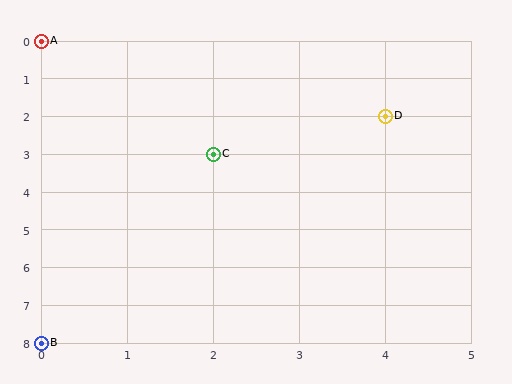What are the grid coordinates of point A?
Point A is at grid coordinates (0, 0).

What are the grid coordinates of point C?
Point C is at grid coordinates (2, 3).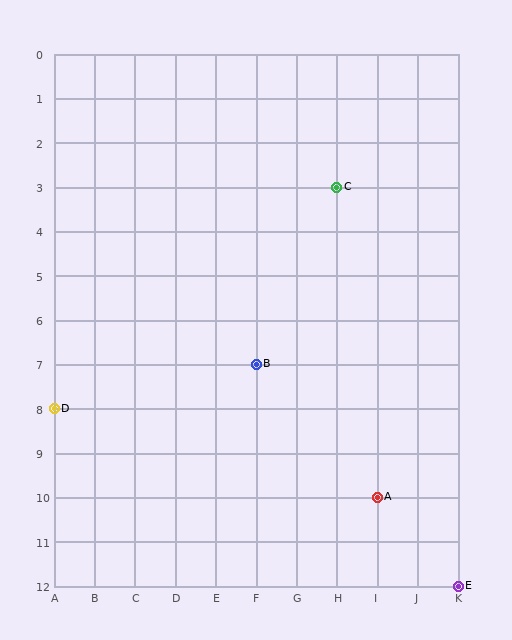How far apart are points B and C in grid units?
Points B and C are 2 columns and 4 rows apart (about 4.5 grid units diagonally).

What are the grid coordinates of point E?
Point E is at grid coordinates (K, 12).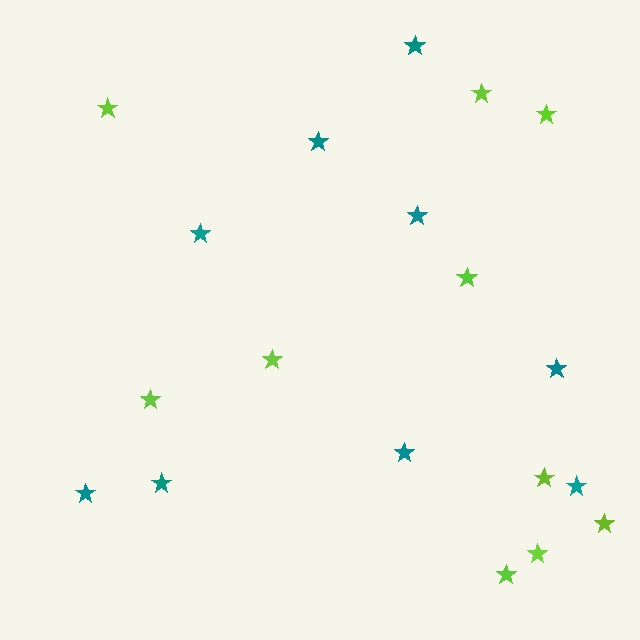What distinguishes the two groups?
There are 2 groups: one group of lime stars (10) and one group of teal stars (9).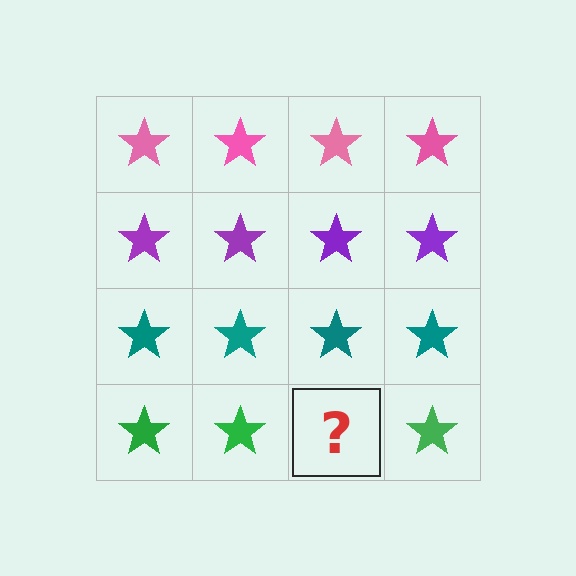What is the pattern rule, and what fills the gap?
The rule is that each row has a consistent color. The gap should be filled with a green star.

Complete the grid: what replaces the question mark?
The question mark should be replaced with a green star.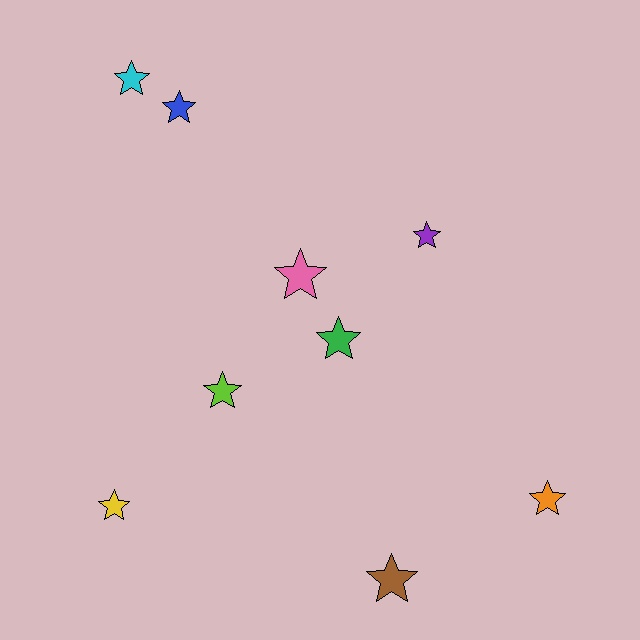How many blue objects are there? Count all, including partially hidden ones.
There is 1 blue object.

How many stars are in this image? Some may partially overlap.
There are 9 stars.